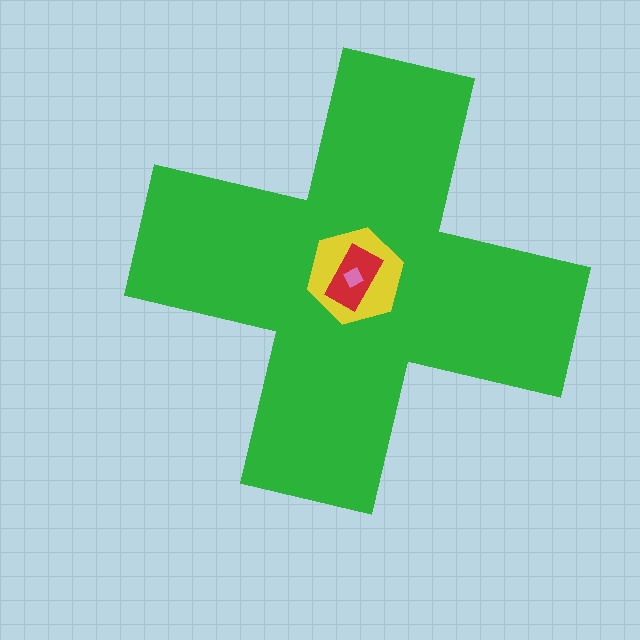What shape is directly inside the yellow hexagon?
The red rectangle.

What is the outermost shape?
The green cross.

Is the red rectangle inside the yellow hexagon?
Yes.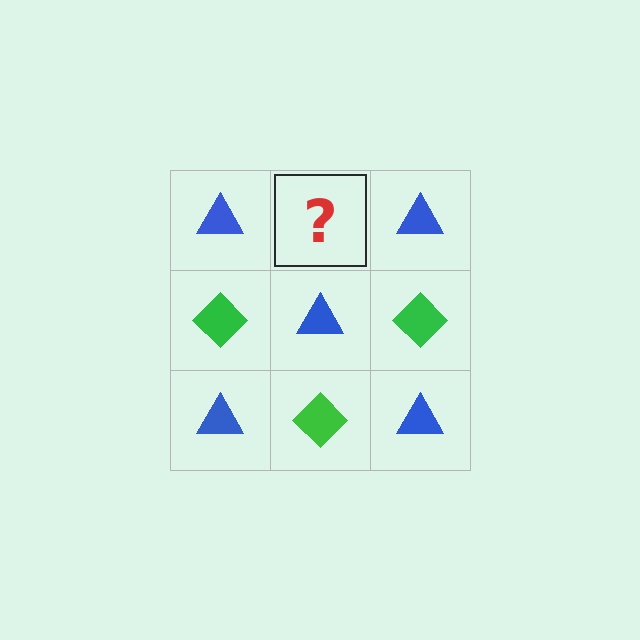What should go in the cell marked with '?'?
The missing cell should contain a green diamond.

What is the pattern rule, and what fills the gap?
The rule is that it alternates blue triangle and green diamond in a checkerboard pattern. The gap should be filled with a green diamond.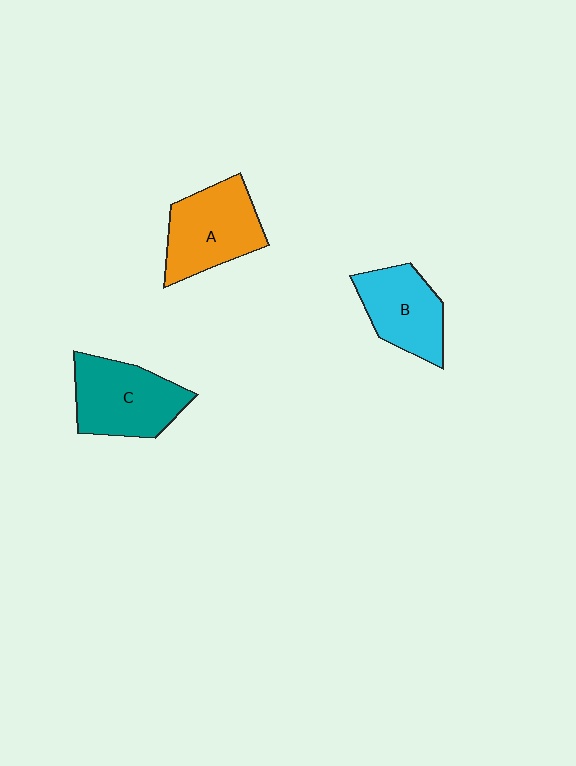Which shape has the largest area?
Shape C (teal).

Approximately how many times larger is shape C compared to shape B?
Approximately 1.2 times.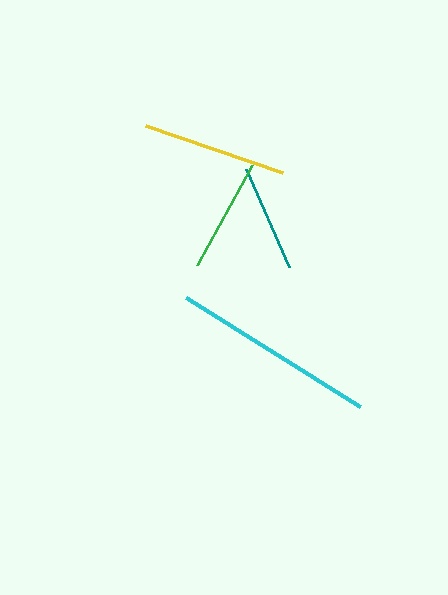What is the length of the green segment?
The green segment is approximately 114 pixels long.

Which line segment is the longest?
The cyan line is the longest at approximately 206 pixels.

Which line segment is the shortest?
The teal line is the shortest at approximately 107 pixels.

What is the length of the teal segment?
The teal segment is approximately 107 pixels long.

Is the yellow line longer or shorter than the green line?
The yellow line is longer than the green line.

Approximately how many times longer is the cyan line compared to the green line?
The cyan line is approximately 1.8 times the length of the green line.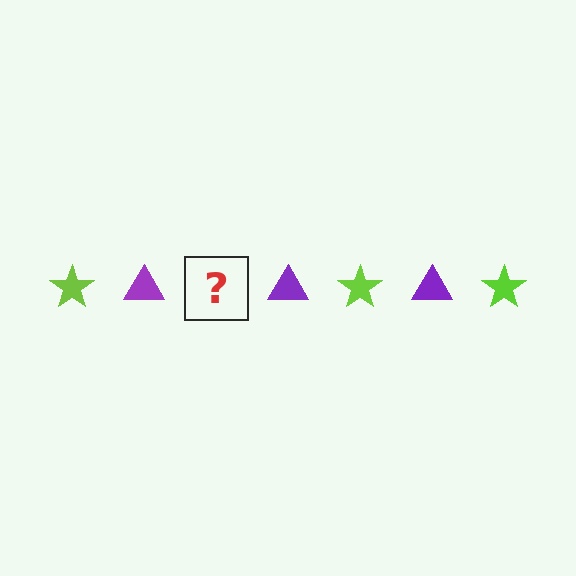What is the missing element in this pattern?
The missing element is a lime star.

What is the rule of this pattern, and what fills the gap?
The rule is that the pattern alternates between lime star and purple triangle. The gap should be filled with a lime star.